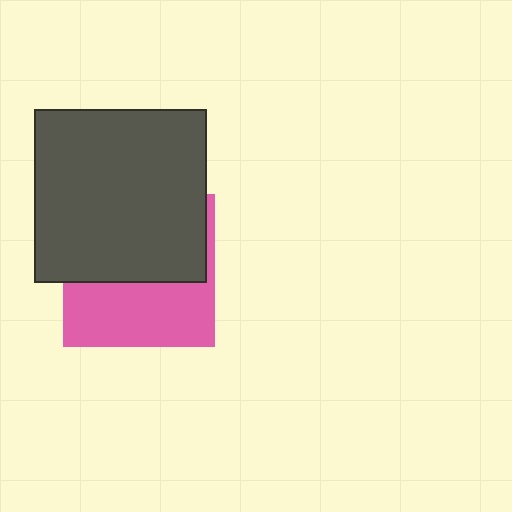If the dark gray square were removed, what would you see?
You would see the complete pink square.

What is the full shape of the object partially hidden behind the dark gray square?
The partially hidden object is a pink square.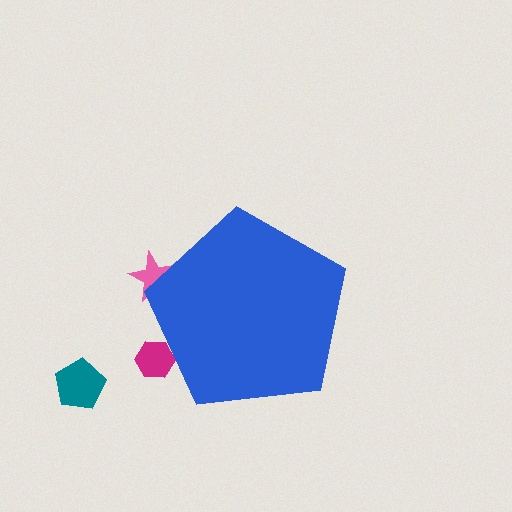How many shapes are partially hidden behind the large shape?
2 shapes are partially hidden.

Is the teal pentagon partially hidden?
No, the teal pentagon is fully visible.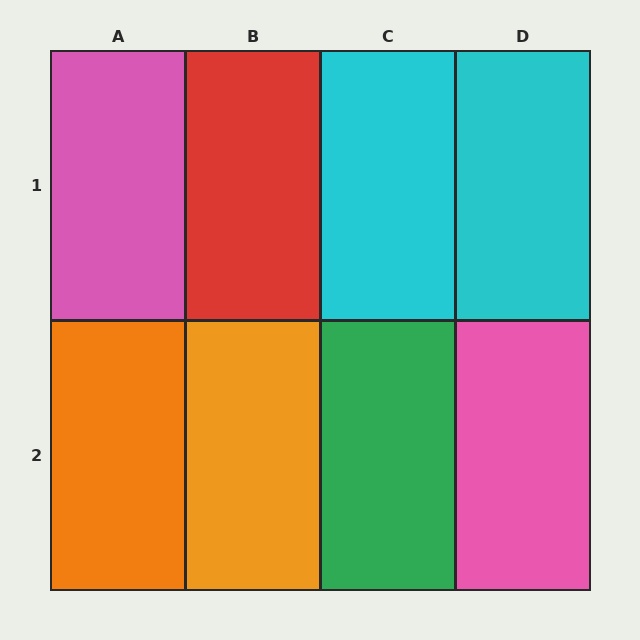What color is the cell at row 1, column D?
Cyan.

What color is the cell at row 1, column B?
Red.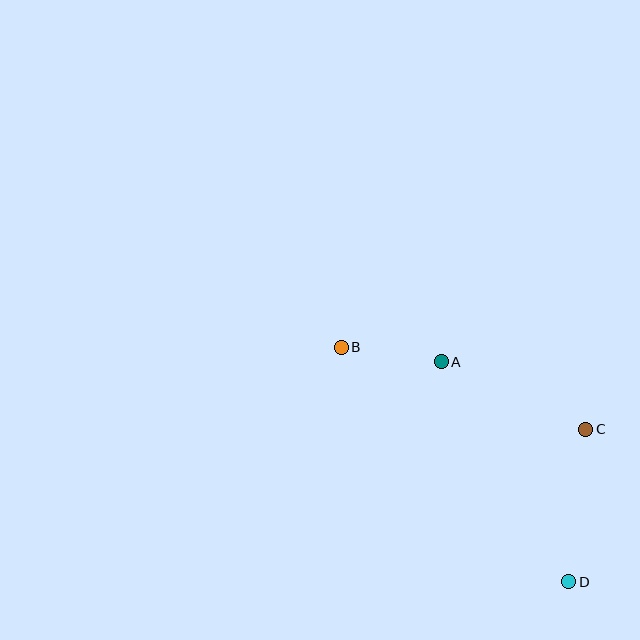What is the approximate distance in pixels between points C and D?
The distance between C and D is approximately 153 pixels.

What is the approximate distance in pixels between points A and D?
The distance between A and D is approximately 254 pixels.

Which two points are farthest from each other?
Points B and D are farthest from each other.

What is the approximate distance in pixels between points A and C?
The distance between A and C is approximately 160 pixels.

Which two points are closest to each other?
Points A and B are closest to each other.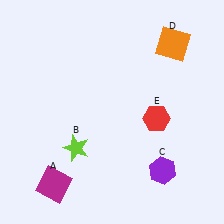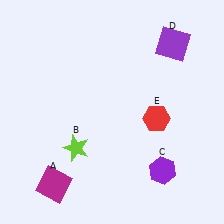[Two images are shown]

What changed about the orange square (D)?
In Image 1, D is orange. In Image 2, it changed to purple.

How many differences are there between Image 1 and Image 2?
There is 1 difference between the two images.